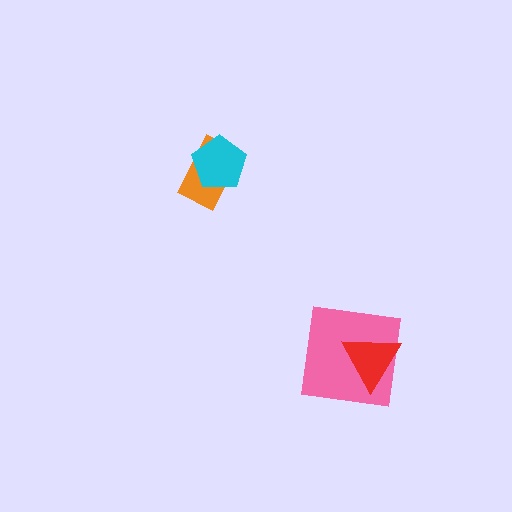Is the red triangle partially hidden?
No, no other shape covers it.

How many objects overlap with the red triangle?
1 object overlaps with the red triangle.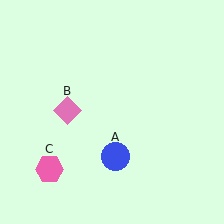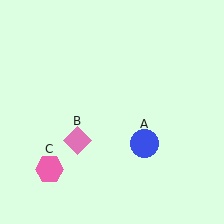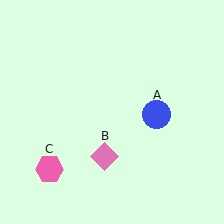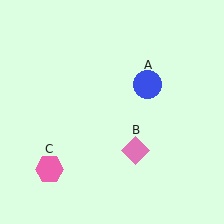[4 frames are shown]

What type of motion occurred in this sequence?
The blue circle (object A), pink diamond (object B) rotated counterclockwise around the center of the scene.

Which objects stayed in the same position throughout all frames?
Pink hexagon (object C) remained stationary.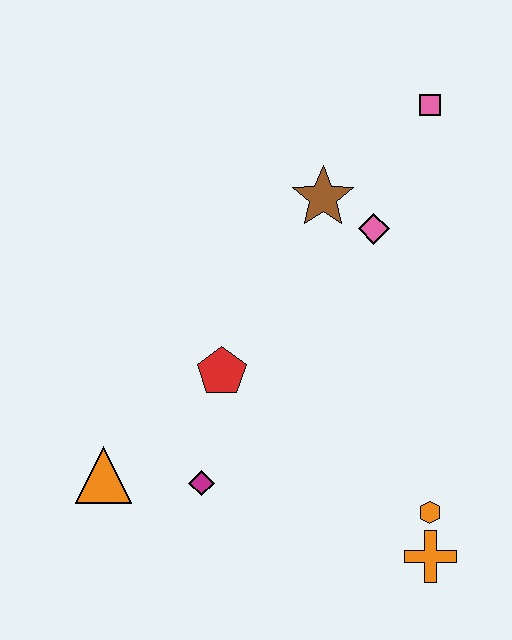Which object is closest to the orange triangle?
The magenta diamond is closest to the orange triangle.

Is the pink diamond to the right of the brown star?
Yes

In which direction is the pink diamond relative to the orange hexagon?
The pink diamond is above the orange hexagon.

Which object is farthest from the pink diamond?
The orange triangle is farthest from the pink diamond.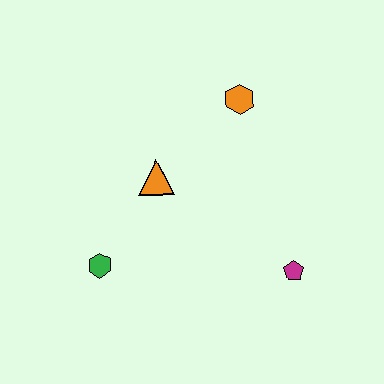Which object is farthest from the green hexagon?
The orange hexagon is farthest from the green hexagon.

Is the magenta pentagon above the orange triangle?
No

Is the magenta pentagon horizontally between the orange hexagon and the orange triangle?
No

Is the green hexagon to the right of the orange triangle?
No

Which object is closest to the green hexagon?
The orange triangle is closest to the green hexagon.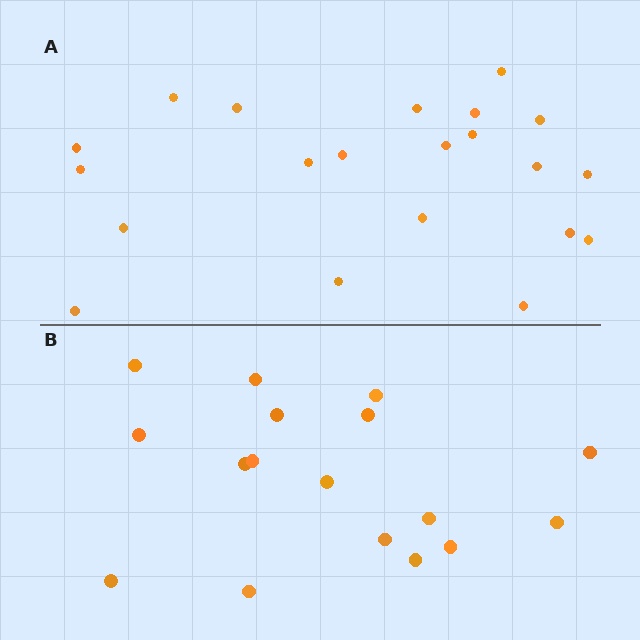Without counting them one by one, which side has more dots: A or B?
Region A (the top region) has more dots.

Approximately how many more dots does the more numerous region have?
Region A has about 4 more dots than region B.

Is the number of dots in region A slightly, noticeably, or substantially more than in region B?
Region A has only slightly more — the two regions are fairly close. The ratio is roughly 1.2 to 1.